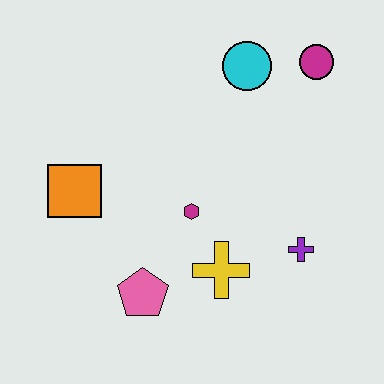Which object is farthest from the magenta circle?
The pink pentagon is farthest from the magenta circle.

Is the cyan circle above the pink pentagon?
Yes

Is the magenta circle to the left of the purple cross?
No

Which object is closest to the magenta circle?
The cyan circle is closest to the magenta circle.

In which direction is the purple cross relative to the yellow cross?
The purple cross is to the right of the yellow cross.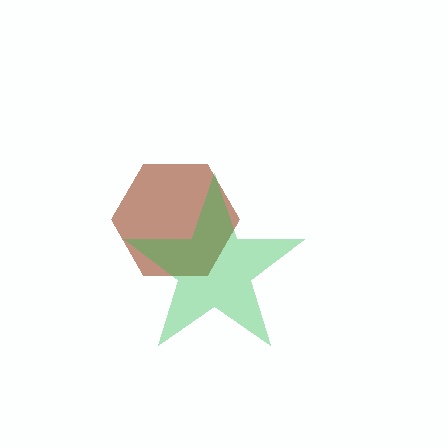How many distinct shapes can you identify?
There are 2 distinct shapes: a brown hexagon, a green star.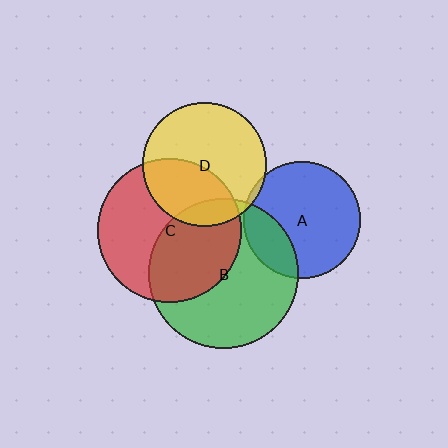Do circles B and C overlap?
Yes.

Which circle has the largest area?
Circle B (green).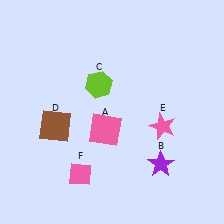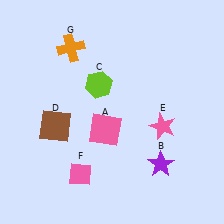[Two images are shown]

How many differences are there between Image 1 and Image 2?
There is 1 difference between the two images.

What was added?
An orange cross (G) was added in Image 2.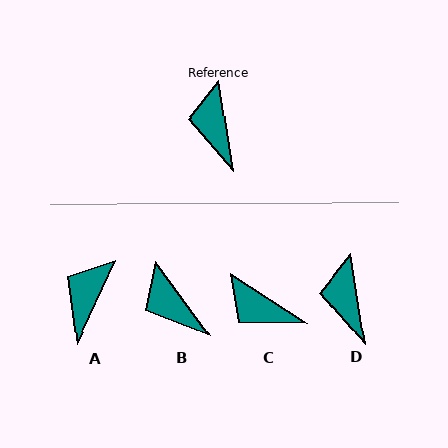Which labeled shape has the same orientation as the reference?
D.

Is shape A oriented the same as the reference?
No, it is off by about 34 degrees.